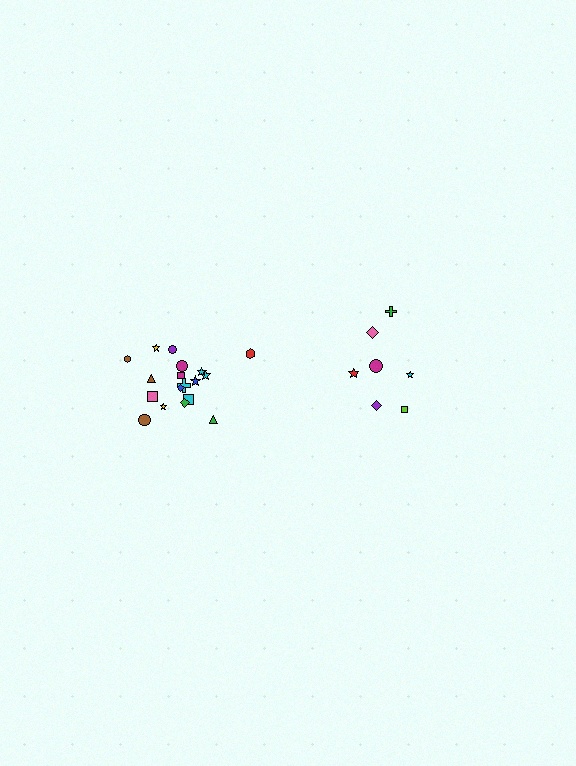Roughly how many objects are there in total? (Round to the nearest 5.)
Roughly 25 objects in total.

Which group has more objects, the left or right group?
The left group.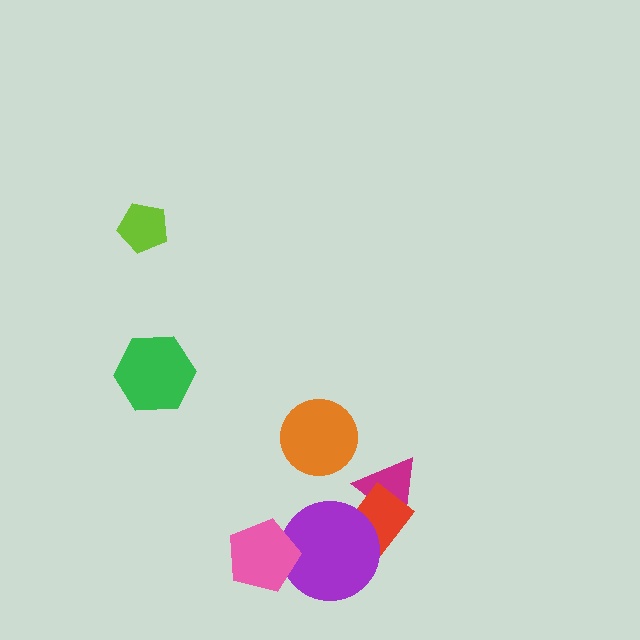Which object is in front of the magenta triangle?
The red rectangle is in front of the magenta triangle.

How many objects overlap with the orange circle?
0 objects overlap with the orange circle.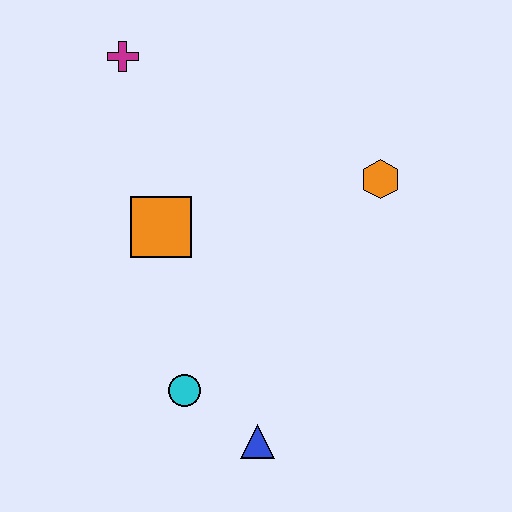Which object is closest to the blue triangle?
The cyan circle is closest to the blue triangle.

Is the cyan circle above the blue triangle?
Yes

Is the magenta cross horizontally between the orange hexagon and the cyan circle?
No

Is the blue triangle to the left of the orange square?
No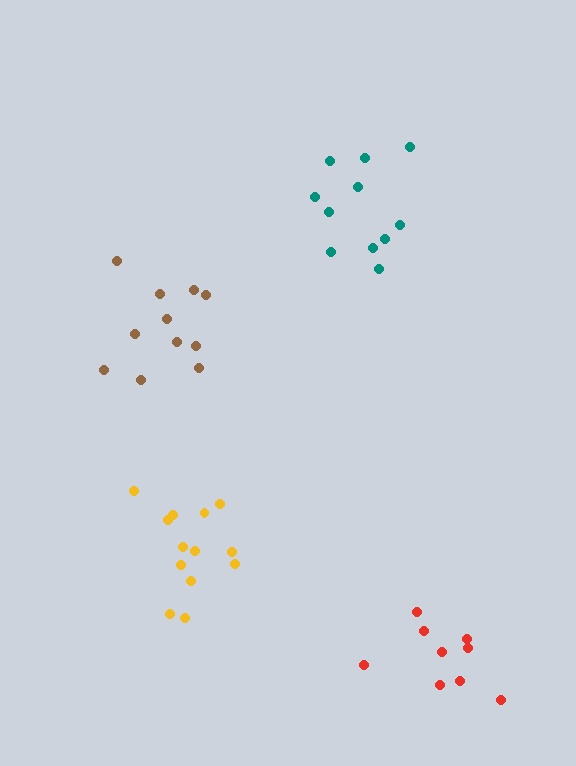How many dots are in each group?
Group 1: 9 dots, Group 2: 13 dots, Group 3: 11 dots, Group 4: 11 dots (44 total).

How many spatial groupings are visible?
There are 4 spatial groupings.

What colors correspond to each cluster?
The clusters are colored: red, yellow, brown, teal.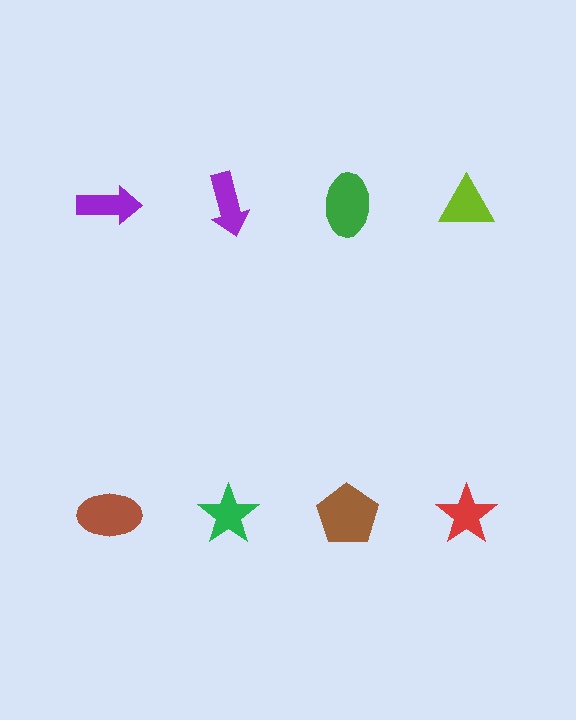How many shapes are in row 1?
4 shapes.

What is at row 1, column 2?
A purple arrow.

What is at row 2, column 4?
A red star.